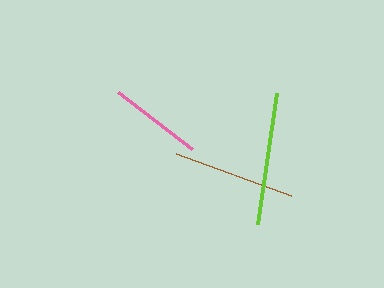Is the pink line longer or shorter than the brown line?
The brown line is longer than the pink line.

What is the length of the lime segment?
The lime segment is approximately 132 pixels long.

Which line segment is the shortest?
The pink line is the shortest at approximately 93 pixels.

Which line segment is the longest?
The lime line is the longest at approximately 132 pixels.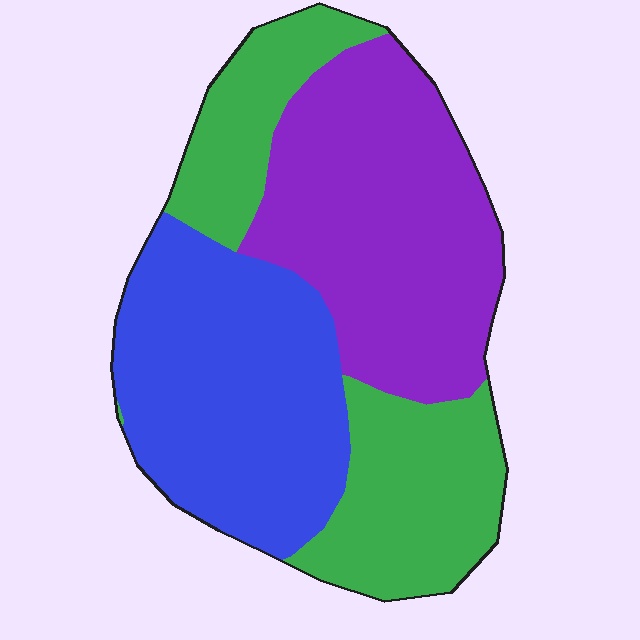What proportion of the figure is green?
Green takes up about one third (1/3) of the figure.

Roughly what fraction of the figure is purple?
Purple covers around 35% of the figure.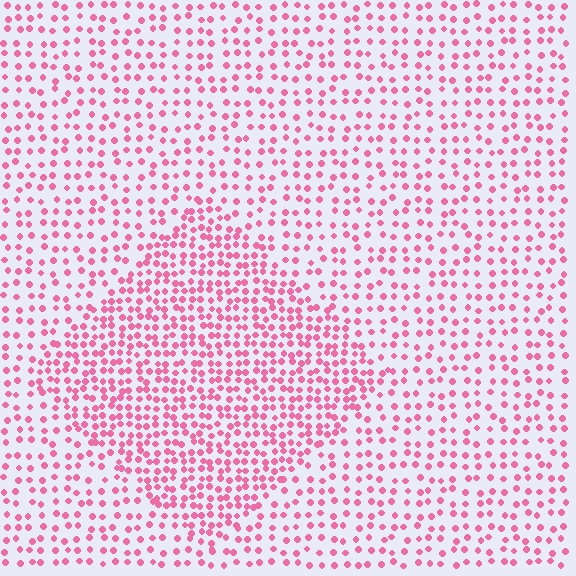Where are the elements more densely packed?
The elements are more densely packed inside the diamond boundary.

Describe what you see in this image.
The image contains small pink elements arranged at two different densities. A diamond-shaped region is visible where the elements are more densely packed than the surrounding area.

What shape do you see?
I see a diamond.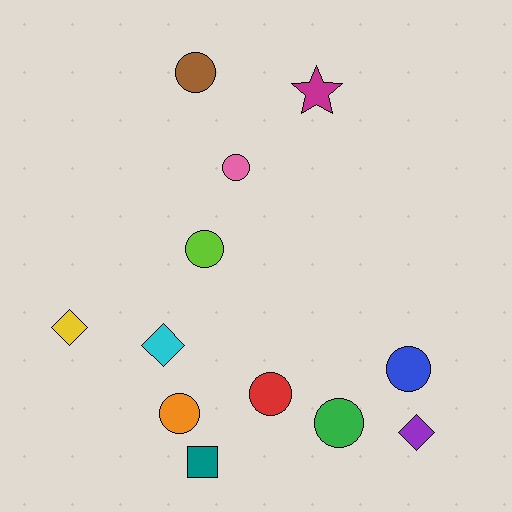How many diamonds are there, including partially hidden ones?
There are 3 diamonds.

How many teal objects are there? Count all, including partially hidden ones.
There is 1 teal object.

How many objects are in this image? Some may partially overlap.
There are 12 objects.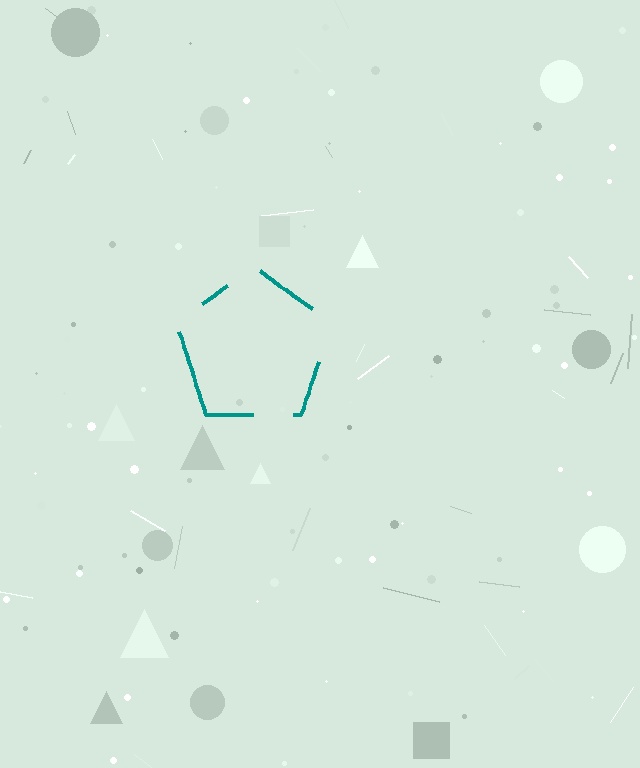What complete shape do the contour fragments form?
The contour fragments form a pentagon.